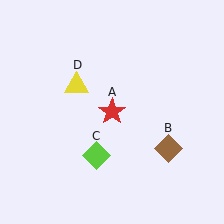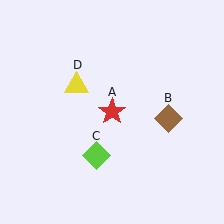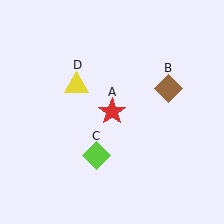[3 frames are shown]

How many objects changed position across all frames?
1 object changed position: brown diamond (object B).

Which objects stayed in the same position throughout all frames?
Red star (object A) and lime diamond (object C) and yellow triangle (object D) remained stationary.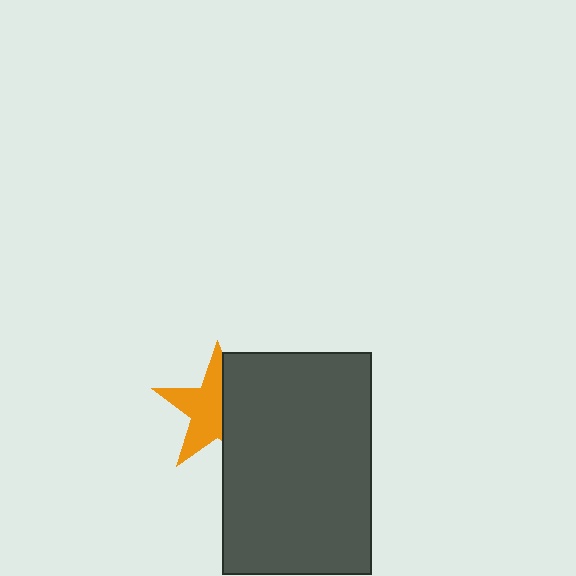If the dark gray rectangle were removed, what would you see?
You would see the complete orange star.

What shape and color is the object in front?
The object in front is a dark gray rectangle.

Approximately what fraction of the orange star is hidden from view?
Roughly 44% of the orange star is hidden behind the dark gray rectangle.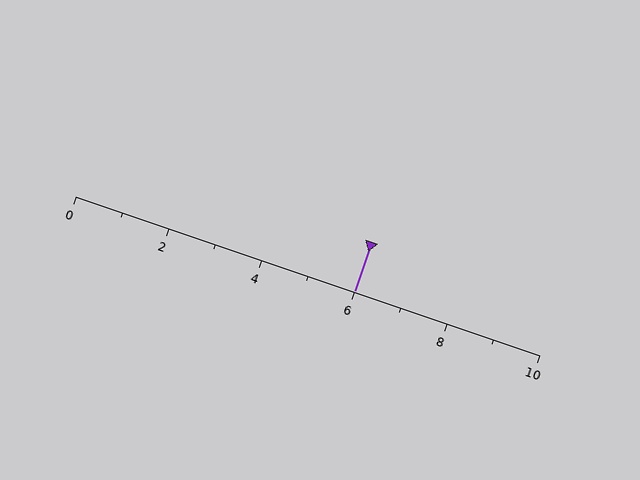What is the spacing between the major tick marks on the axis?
The major ticks are spaced 2 apart.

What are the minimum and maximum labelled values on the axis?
The axis runs from 0 to 10.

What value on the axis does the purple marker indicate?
The marker indicates approximately 6.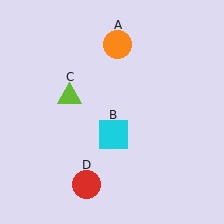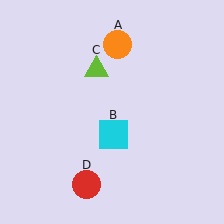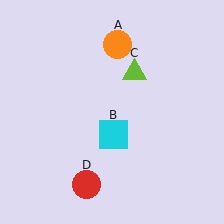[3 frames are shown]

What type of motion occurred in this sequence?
The lime triangle (object C) rotated clockwise around the center of the scene.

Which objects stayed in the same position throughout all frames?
Orange circle (object A) and cyan square (object B) and red circle (object D) remained stationary.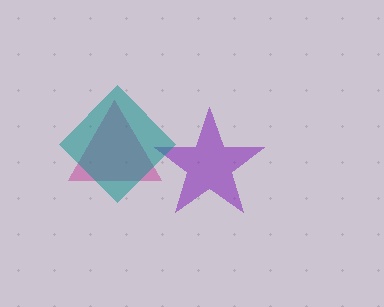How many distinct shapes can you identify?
There are 3 distinct shapes: a magenta triangle, a purple star, a teal diamond.